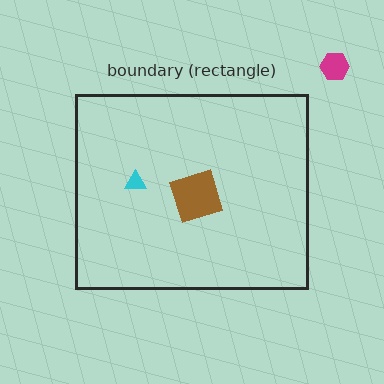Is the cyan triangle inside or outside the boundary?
Inside.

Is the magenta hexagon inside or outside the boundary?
Outside.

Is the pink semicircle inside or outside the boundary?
Inside.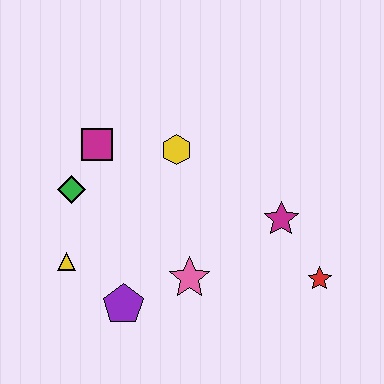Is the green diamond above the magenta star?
Yes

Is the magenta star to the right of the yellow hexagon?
Yes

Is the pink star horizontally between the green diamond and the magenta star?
Yes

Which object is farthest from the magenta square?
The red star is farthest from the magenta square.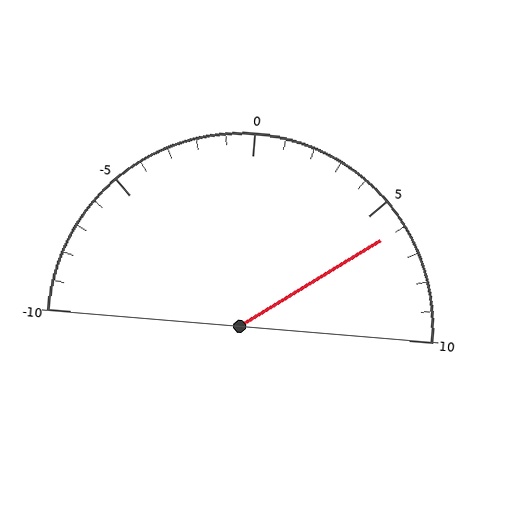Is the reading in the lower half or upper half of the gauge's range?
The reading is in the upper half of the range (-10 to 10).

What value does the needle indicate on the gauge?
The needle indicates approximately 6.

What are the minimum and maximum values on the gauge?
The gauge ranges from -10 to 10.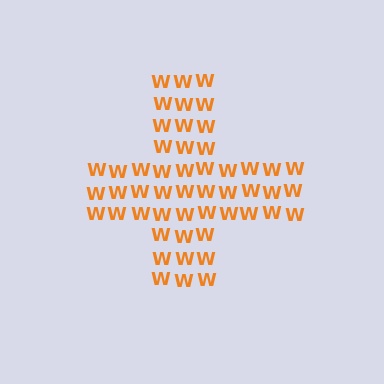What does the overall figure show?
The overall figure shows a cross.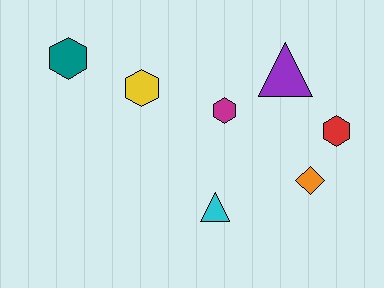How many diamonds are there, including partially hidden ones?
There is 1 diamond.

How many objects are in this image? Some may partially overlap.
There are 7 objects.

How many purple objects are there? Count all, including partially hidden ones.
There is 1 purple object.